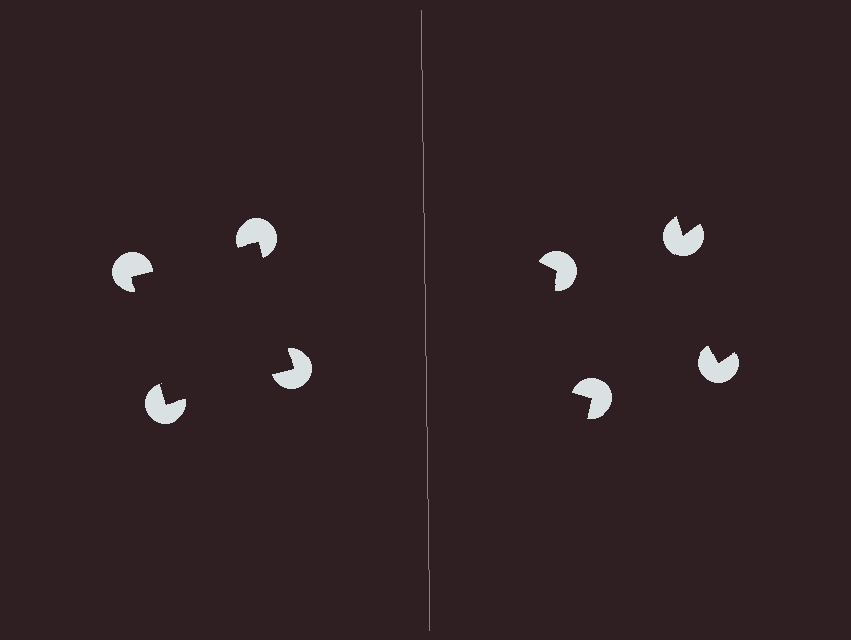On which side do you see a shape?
An illusory square appears on the left side. On the right side the wedge cuts are rotated, so no coherent shape forms.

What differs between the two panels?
The pac-man discs are positioned identically on both sides; only the wedge orientations differ. On the left they align to a square; on the right they are misaligned.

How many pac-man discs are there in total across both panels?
8 — 4 on each side.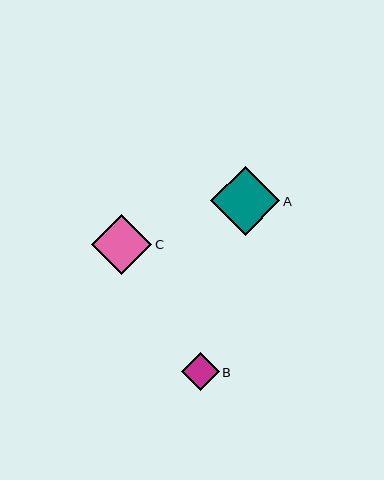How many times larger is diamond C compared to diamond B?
Diamond C is approximately 1.6 times the size of diamond B.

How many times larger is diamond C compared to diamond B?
Diamond C is approximately 1.6 times the size of diamond B.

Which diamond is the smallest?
Diamond B is the smallest with a size of approximately 38 pixels.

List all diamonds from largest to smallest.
From largest to smallest: A, C, B.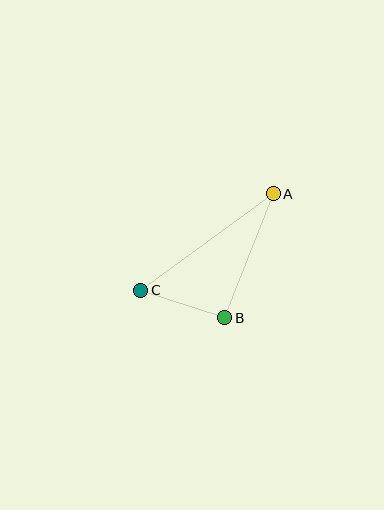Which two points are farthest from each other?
Points A and C are farthest from each other.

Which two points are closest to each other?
Points B and C are closest to each other.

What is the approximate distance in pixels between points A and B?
The distance between A and B is approximately 133 pixels.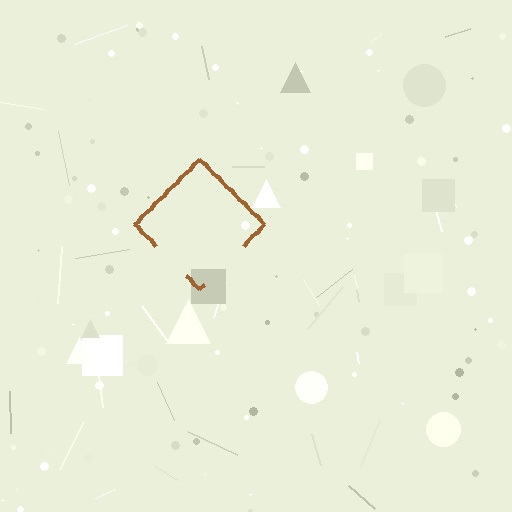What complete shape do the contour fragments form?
The contour fragments form a diamond.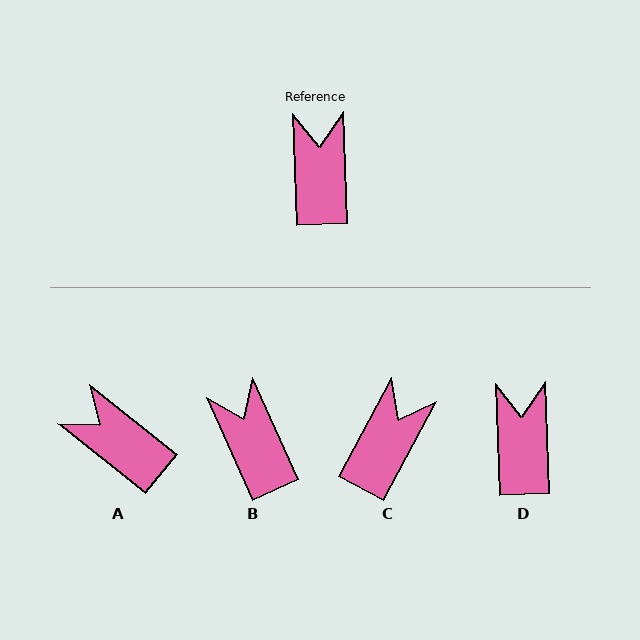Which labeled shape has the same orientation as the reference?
D.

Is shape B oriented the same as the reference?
No, it is off by about 22 degrees.